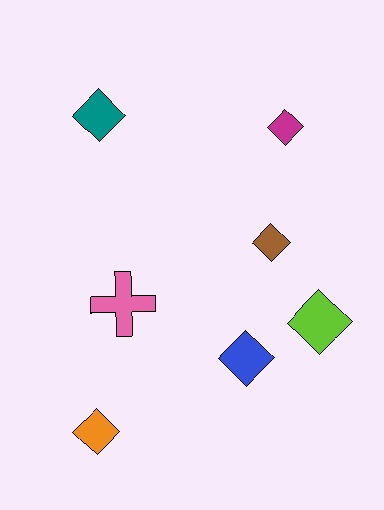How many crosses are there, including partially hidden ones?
There is 1 cross.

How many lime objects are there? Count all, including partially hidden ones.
There is 1 lime object.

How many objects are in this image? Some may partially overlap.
There are 7 objects.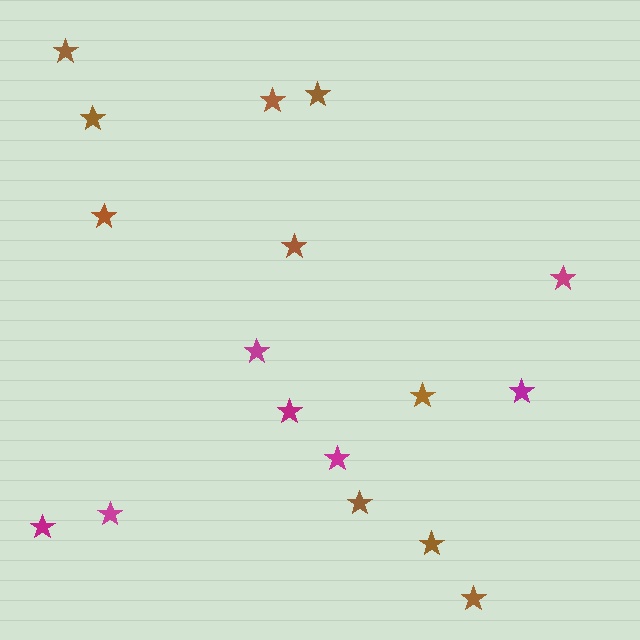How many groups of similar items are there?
There are 2 groups: one group of brown stars (10) and one group of magenta stars (7).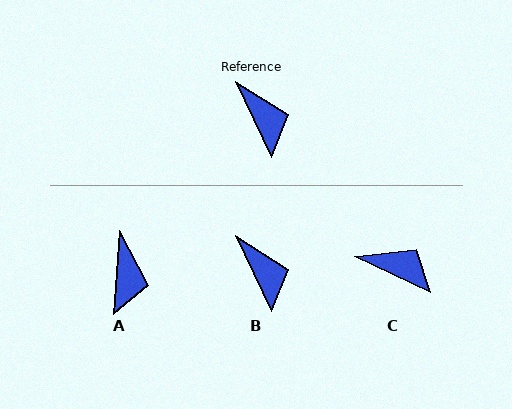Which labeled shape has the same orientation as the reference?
B.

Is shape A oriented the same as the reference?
No, it is off by about 29 degrees.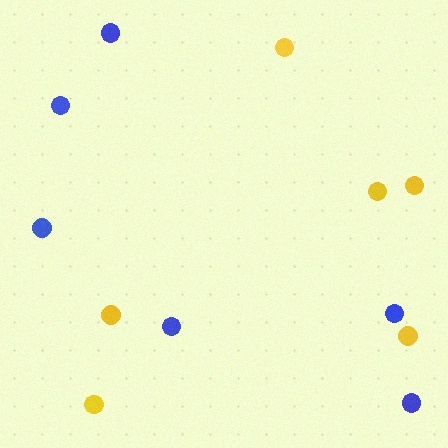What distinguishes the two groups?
There are 2 groups: one group of yellow circles (6) and one group of blue circles (6).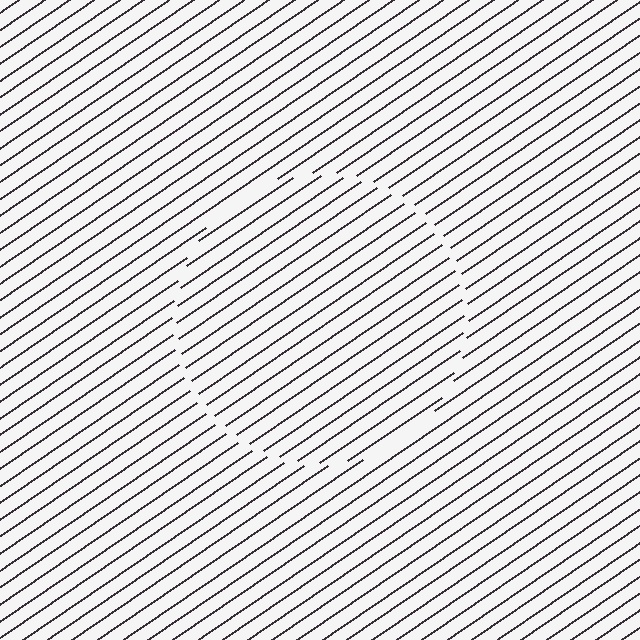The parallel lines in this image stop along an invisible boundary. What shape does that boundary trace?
An illusory circle. The interior of the shape contains the same grating, shifted by half a period — the contour is defined by the phase discontinuity where line-ends from the inner and outer gratings abut.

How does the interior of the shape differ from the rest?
The interior of the shape contains the same grating, shifted by half a period — the contour is defined by the phase discontinuity where line-ends from the inner and outer gratings abut.